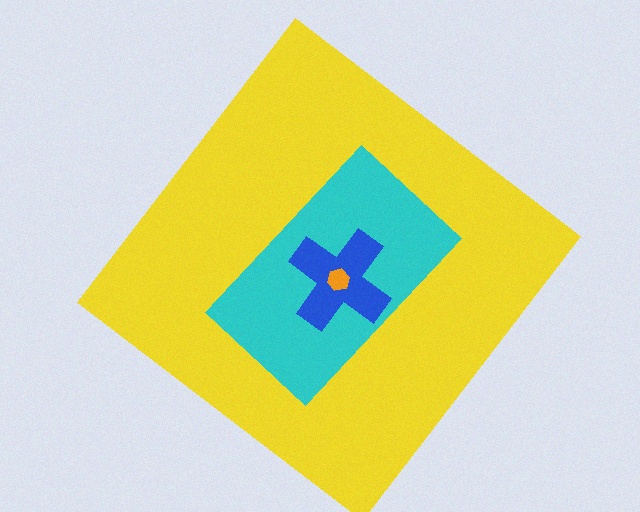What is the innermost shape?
The orange hexagon.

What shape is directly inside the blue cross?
The orange hexagon.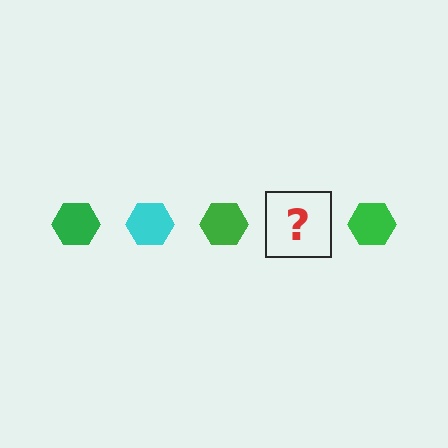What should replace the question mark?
The question mark should be replaced with a cyan hexagon.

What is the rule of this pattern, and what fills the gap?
The rule is that the pattern cycles through green, cyan hexagons. The gap should be filled with a cyan hexagon.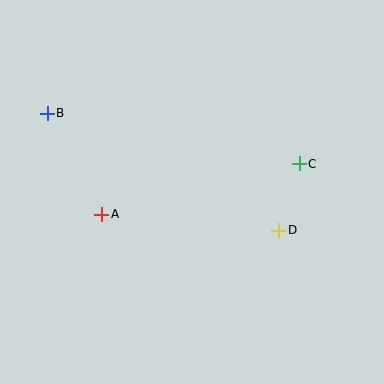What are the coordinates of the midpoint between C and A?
The midpoint between C and A is at (200, 189).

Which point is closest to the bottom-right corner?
Point D is closest to the bottom-right corner.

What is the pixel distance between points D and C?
The distance between D and C is 70 pixels.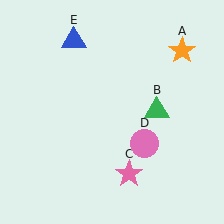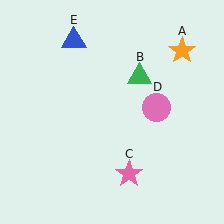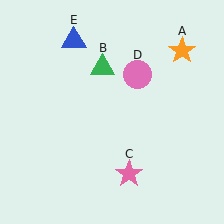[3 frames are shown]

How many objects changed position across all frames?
2 objects changed position: green triangle (object B), pink circle (object D).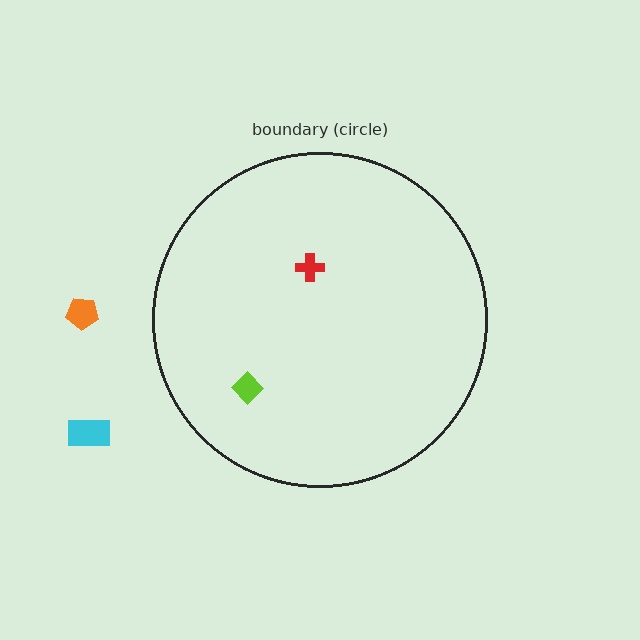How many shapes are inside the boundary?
2 inside, 2 outside.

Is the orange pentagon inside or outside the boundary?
Outside.